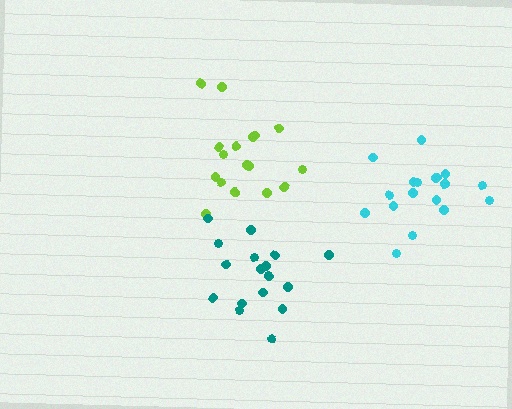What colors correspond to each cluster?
The clusters are colored: lime, teal, cyan.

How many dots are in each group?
Group 1: 17 dots, Group 2: 18 dots, Group 3: 18 dots (53 total).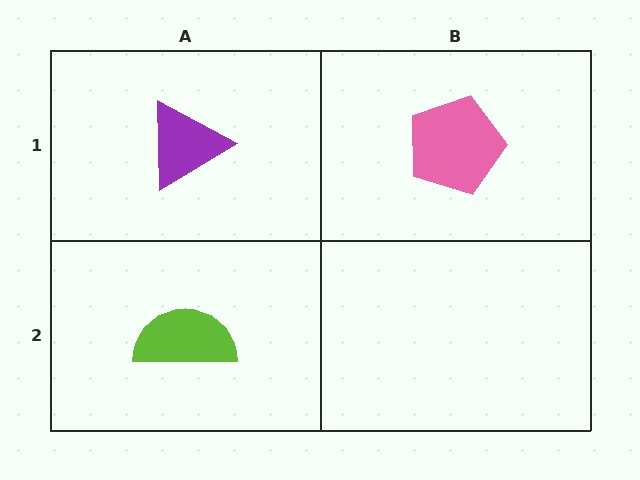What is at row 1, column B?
A pink pentagon.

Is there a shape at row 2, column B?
No, that cell is empty.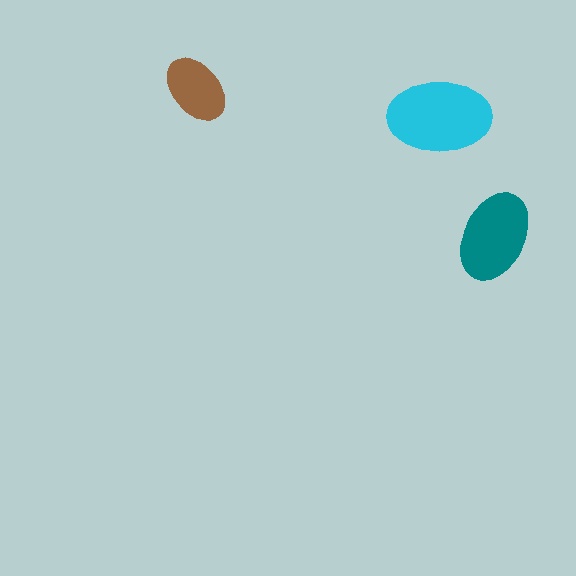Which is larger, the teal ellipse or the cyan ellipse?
The cyan one.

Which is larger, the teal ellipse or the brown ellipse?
The teal one.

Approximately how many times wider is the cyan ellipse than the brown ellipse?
About 1.5 times wider.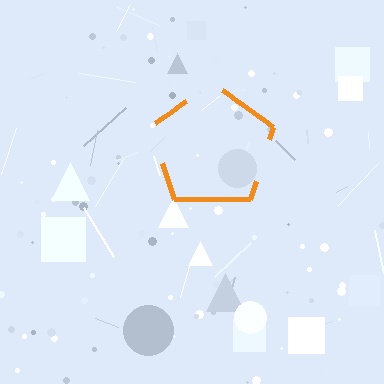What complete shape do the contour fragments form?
The contour fragments form a pentagon.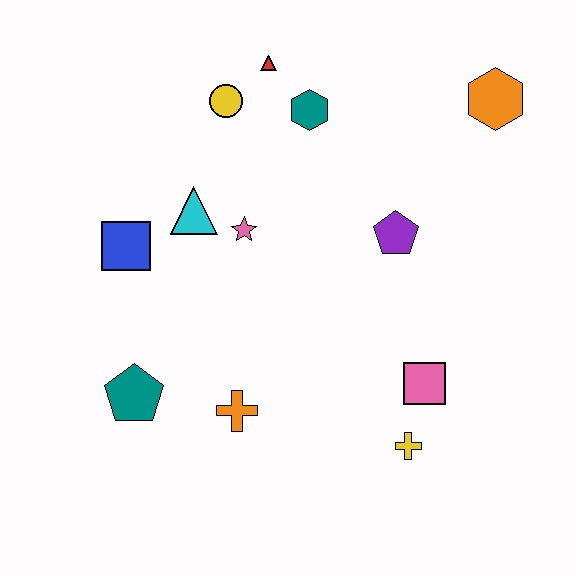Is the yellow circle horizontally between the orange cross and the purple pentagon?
No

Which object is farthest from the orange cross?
The orange hexagon is farthest from the orange cross.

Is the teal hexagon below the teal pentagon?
No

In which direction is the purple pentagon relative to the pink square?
The purple pentagon is above the pink square.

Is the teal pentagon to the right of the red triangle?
No